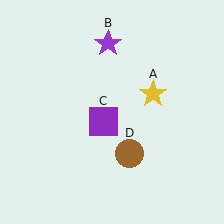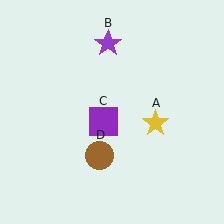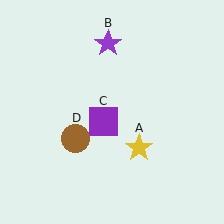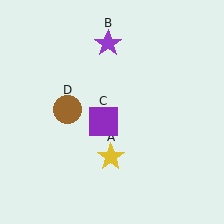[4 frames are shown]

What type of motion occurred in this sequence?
The yellow star (object A), brown circle (object D) rotated clockwise around the center of the scene.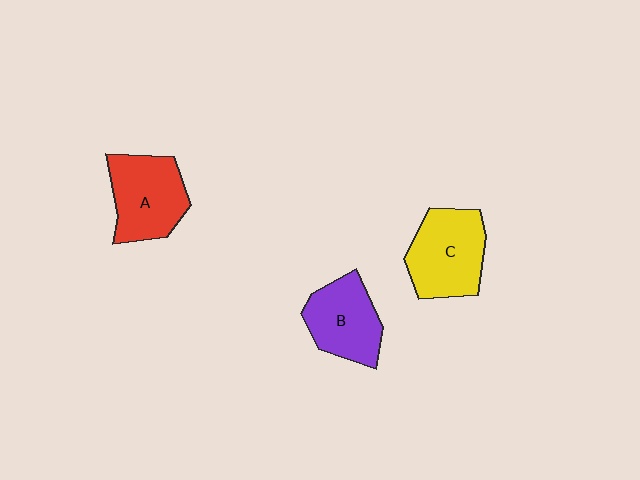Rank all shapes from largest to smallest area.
From largest to smallest: C (yellow), A (red), B (purple).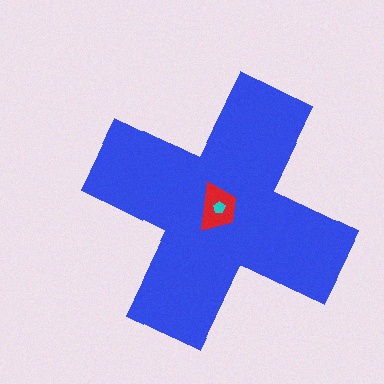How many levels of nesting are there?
3.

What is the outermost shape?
The blue cross.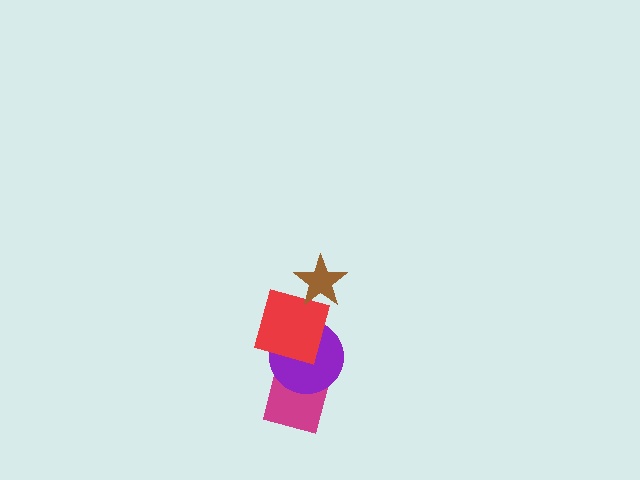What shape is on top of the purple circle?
The red square is on top of the purple circle.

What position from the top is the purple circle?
The purple circle is 3rd from the top.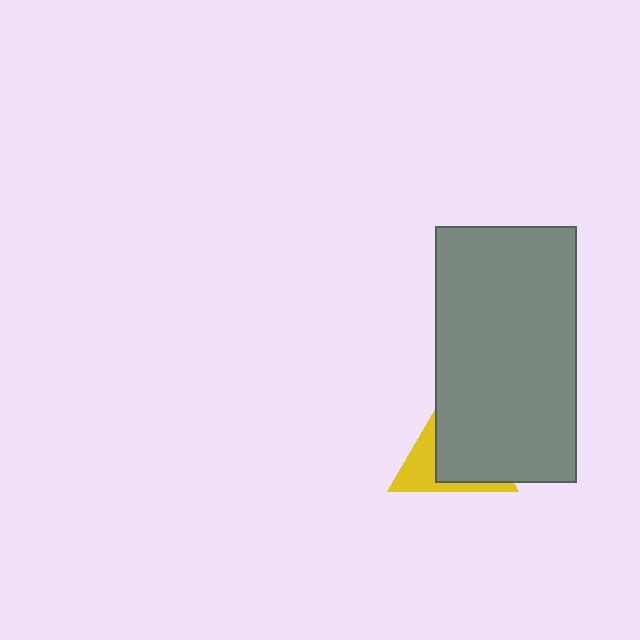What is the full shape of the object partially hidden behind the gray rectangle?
The partially hidden object is a yellow triangle.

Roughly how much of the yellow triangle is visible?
A small part of it is visible (roughly 35%).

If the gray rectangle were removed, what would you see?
You would see the complete yellow triangle.